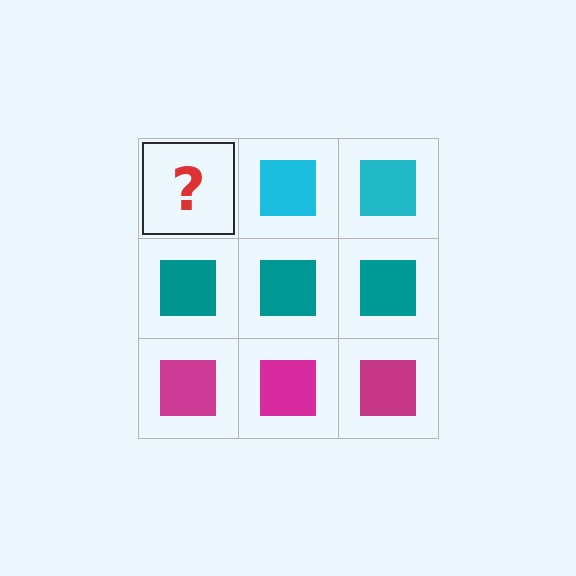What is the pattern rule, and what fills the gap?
The rule is that each row has a consistent color. The gap should be filled with a cyan square.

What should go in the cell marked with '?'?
The missing cell should contain a cyan square.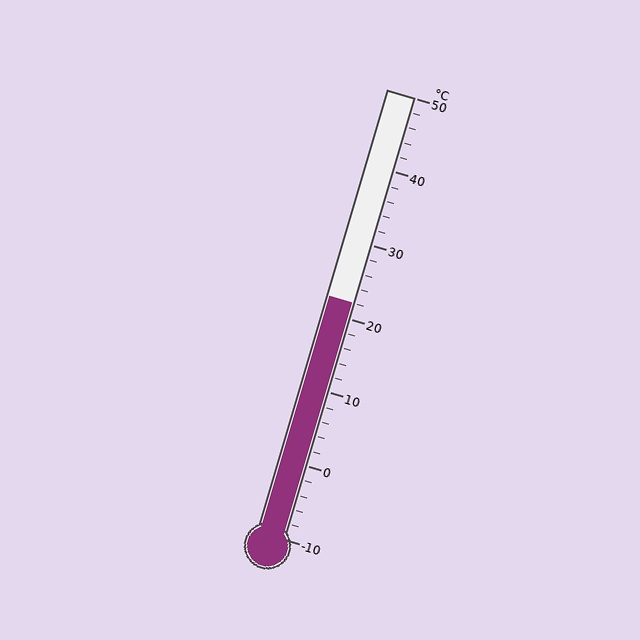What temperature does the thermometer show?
The thermometer shows approximately 22°C.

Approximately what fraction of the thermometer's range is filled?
The thermometer is filled to approximately 55% of its range.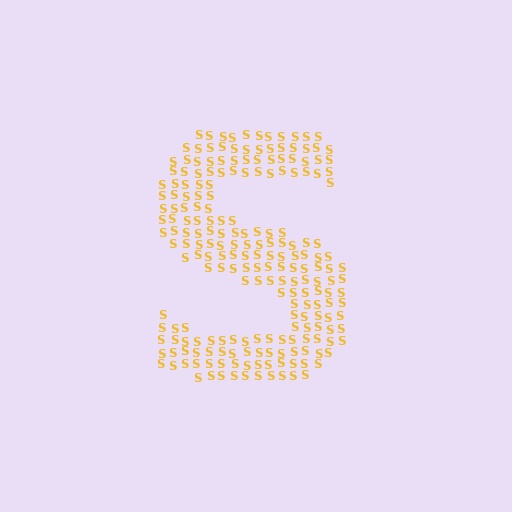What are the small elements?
The small elements are letter S's.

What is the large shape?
The large shape is the letter S.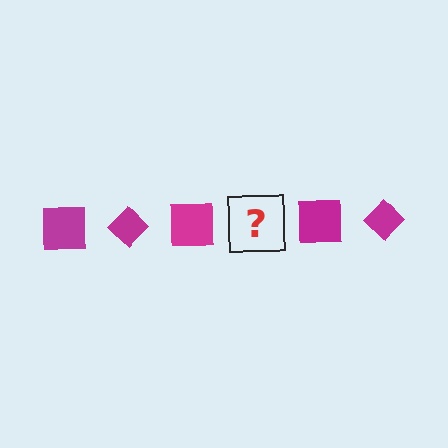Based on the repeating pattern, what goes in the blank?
The blank should be a magenta diamond.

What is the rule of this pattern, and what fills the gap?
The rule is that the pattern cycles through square, diamond shapes in magenta. The gap should be filled with a magenta diamond.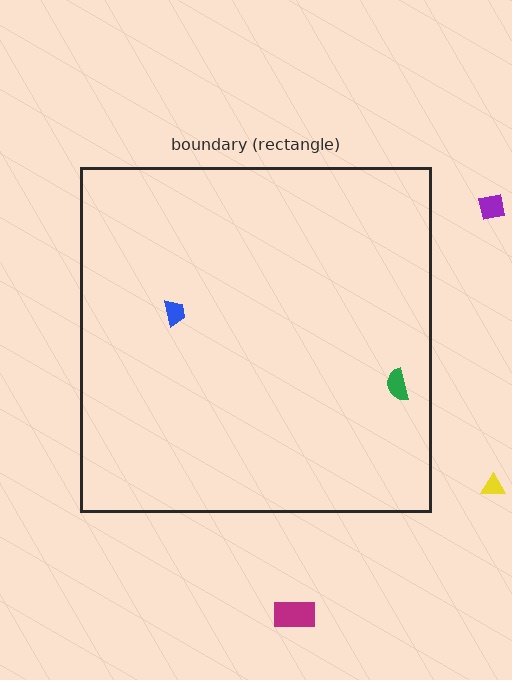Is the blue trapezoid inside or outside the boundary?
Inside.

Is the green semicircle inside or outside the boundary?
Inside.